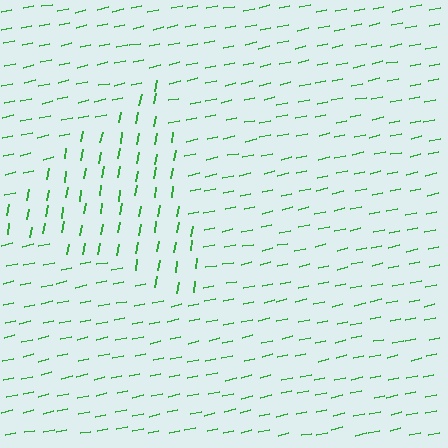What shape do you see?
I see a triangle.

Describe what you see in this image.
The image is filled with small green line segments. A triangle region in the image has lines oriented differently from the surrounding lines, creating a visible texture boundary.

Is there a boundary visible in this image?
Yes, there is a texture boundary formed by a change in line orientation.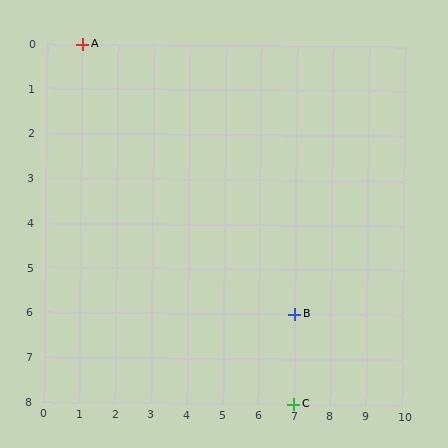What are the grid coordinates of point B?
Point B is at grid coordinates (7, 6).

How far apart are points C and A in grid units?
Points C and A are 6 columns and 8 rows apart (about 10.0 grid units diagonally).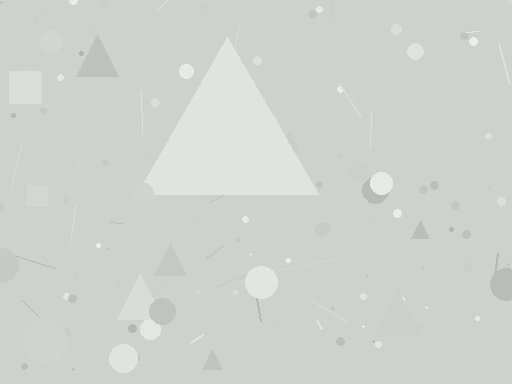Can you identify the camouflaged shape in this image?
The camouflaged shape is a triangle.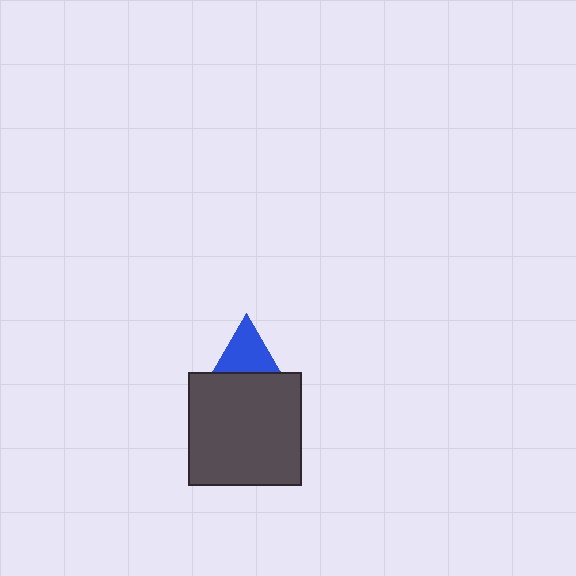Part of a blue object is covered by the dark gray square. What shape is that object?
It is a triangle.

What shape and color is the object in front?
The object in front is a dark gray square.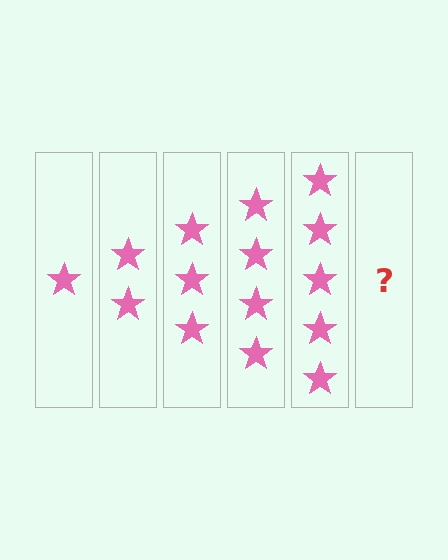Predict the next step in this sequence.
The next step is 6 stars.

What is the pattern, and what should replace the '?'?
The pattern is that each step adds one more star. The '?' should be 6 stars.